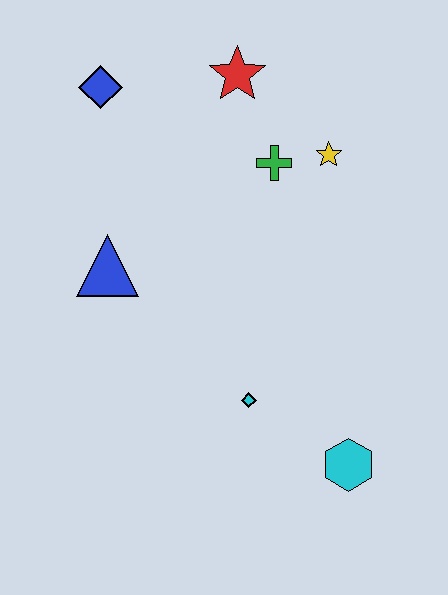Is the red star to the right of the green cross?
No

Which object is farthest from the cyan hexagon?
The blue diamond is farthest from the cyan hexagon.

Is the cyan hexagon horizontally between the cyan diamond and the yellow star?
No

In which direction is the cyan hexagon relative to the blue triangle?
The cyan hexagon is to the right of the blue triangle.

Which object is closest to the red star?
The green cross is closest to the red star.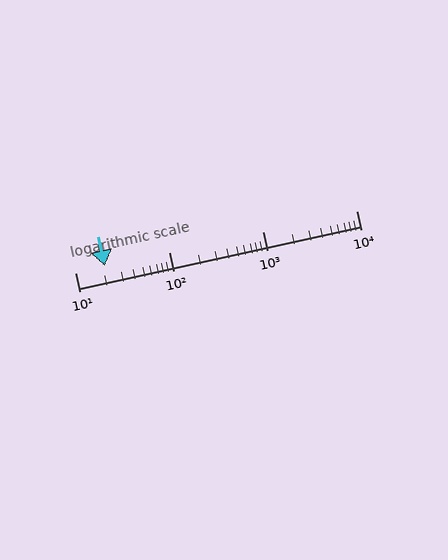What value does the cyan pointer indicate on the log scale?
The pointer indicates approximately 21.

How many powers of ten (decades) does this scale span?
The scale spans 3 decades, from 10 to 10000.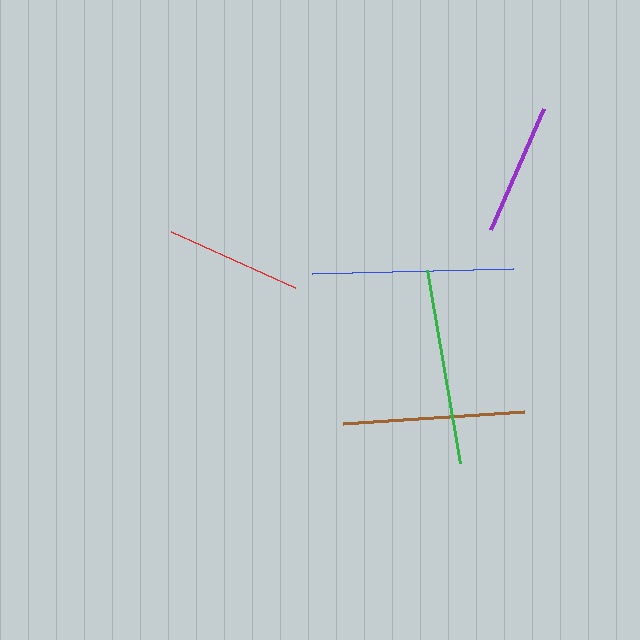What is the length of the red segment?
The red segment is approximately 136 pixels long.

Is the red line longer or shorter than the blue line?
The blue line is longer than the red line.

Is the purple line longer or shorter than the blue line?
The blue line is longer than the purple line.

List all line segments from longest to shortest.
From longest to shortest: blue, green, brown, red, purple.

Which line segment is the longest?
The blue line is the longest at approximately 201 pixels.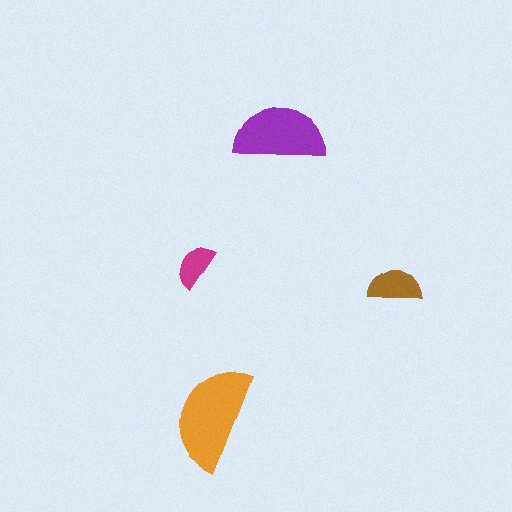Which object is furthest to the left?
The magenta semicircle is leftmost.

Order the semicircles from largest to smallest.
the orange one, the purple one, the brown one, the magenta one.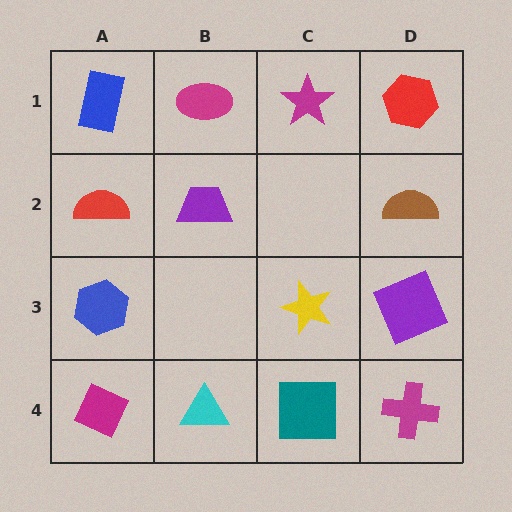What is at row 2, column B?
A purple trapezoid.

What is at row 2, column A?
A red semicircle.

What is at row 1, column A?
A blue rectangle.